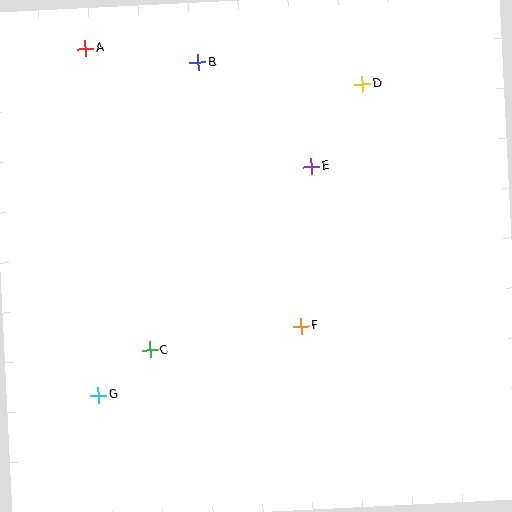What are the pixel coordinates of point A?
Point A is at (85, 48).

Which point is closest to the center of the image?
Point F at (301, 326) is closest to the center.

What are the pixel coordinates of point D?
Point D is at (362, 84).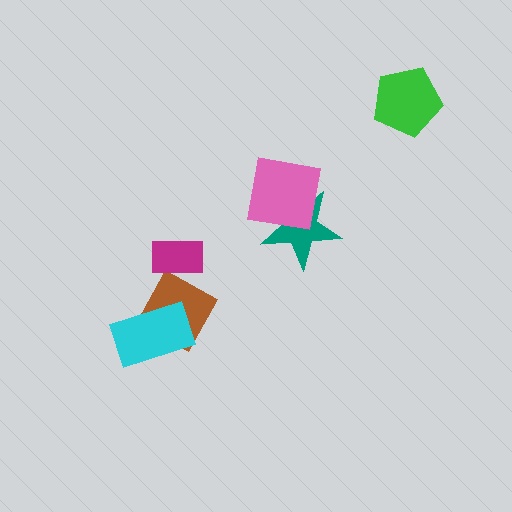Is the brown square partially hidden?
Yes, it is partially covered by another shape.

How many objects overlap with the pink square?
1 object overlaps with the pink square.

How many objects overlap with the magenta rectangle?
0 objects overlap with the magenta rectangle.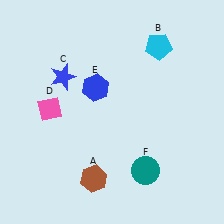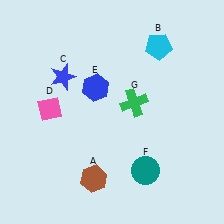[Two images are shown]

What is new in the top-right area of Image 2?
A green cross (G) was added in the top-right area of Image 2.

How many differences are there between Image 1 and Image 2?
There is 1 difference between the two images.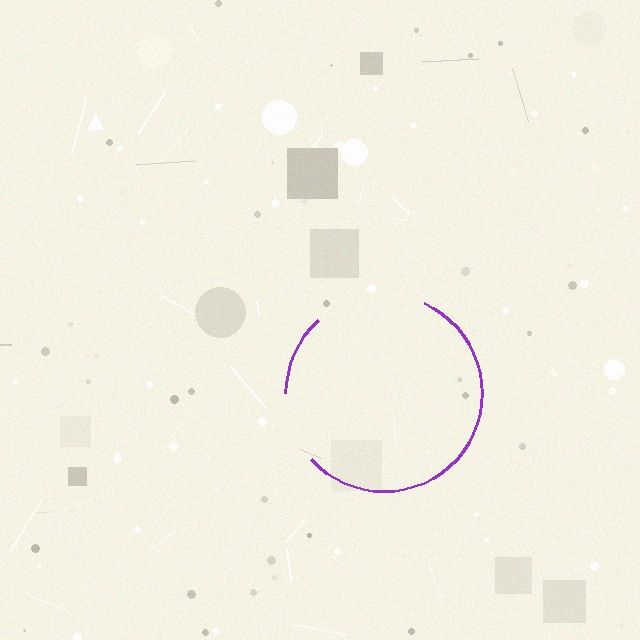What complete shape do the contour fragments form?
The contour fragments form a circle.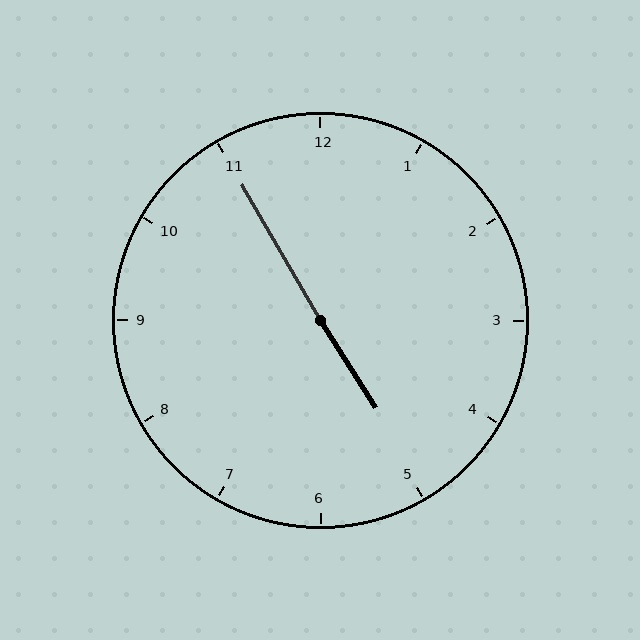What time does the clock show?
4:55.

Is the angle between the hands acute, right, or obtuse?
It is obtuse.